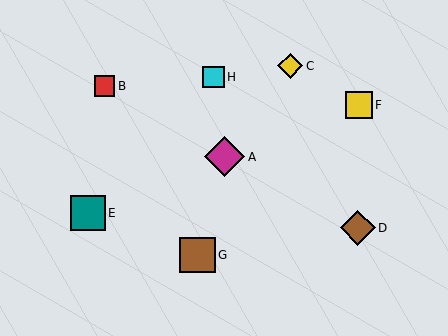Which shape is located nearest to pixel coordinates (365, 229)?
The brown diamond (labeled D) at (358, 228) is nearest to that location.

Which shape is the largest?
The magenta diamond (labeled A) is the largest.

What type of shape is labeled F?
Shape F is a yellow square.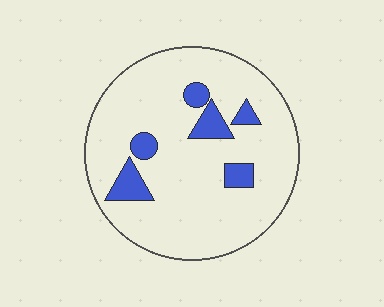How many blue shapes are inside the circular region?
6.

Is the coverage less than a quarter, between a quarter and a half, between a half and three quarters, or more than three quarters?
Less than a quarter.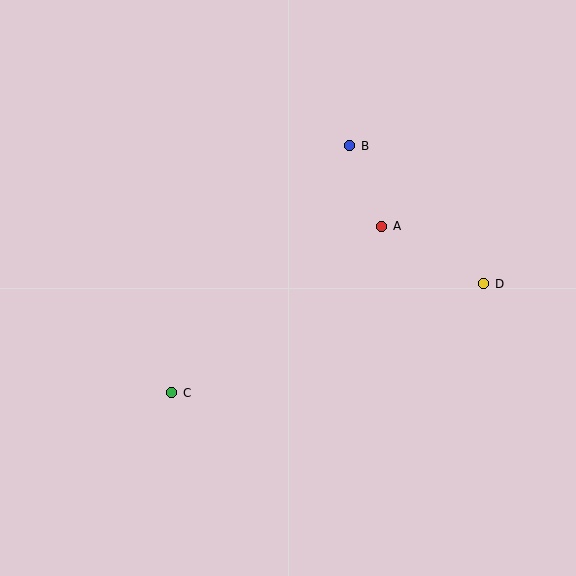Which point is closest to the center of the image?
Point A at (382, 226) is closest to the center.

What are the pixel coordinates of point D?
Point D is at (484, 284).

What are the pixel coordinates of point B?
Point B is at (350, 146).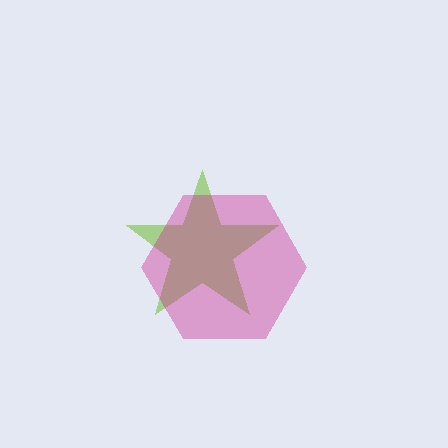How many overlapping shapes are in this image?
There are 2 overlapping shapes in the image.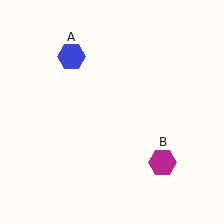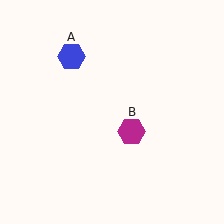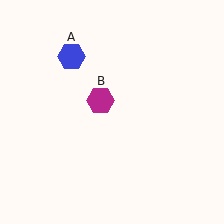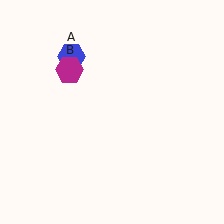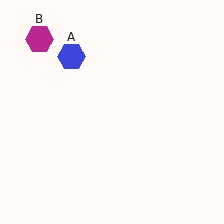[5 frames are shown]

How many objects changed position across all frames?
1 object changed position: magenta hexagon (object B).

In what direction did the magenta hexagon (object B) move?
The magenta hexagon (object B) moved up and to the left.